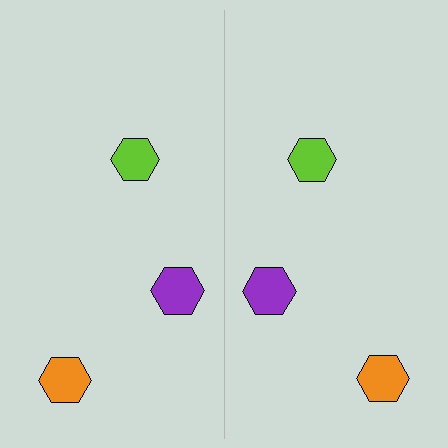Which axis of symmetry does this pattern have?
The pattern has a vertical axis of symmetry running through the center of the image.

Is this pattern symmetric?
Yes, this pattern has bilateral (reflection) symmetry.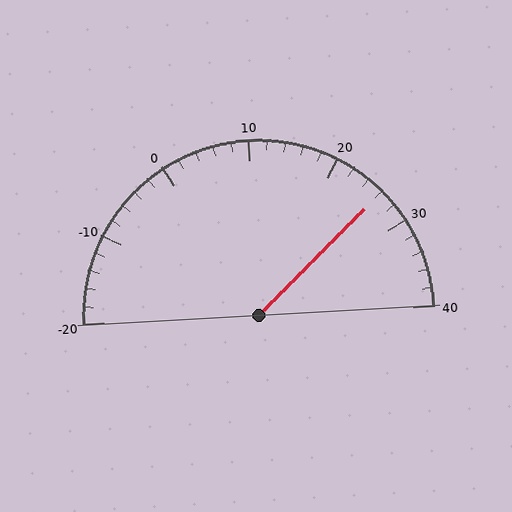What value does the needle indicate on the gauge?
The needle indicates approximately 26.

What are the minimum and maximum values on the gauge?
The gauge ranges from -20 to 40.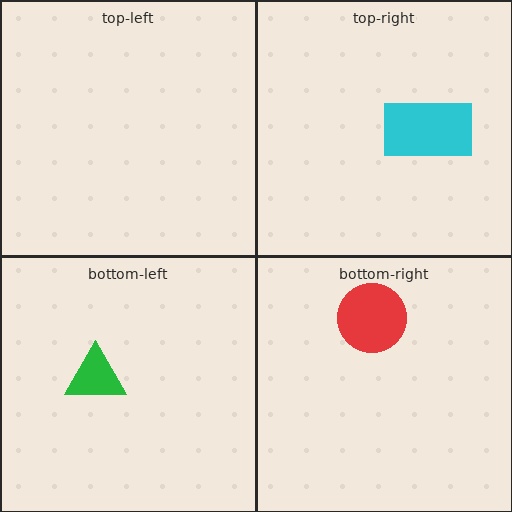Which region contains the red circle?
The bottom-right region.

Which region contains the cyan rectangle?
The top-right region.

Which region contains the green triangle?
The bottom-left region.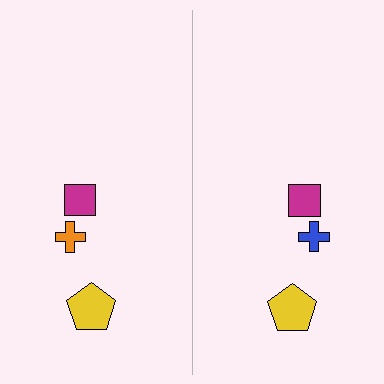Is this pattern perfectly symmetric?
No, the pattern is not perfectly symmetric. The blue cross on the right side breaks the symmetry — its mirror counterpart is orange.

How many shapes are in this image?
There are 6 shapes in this image.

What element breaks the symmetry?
The blue cross on the right side breaks the symmetry — its mirror counterpart is orange.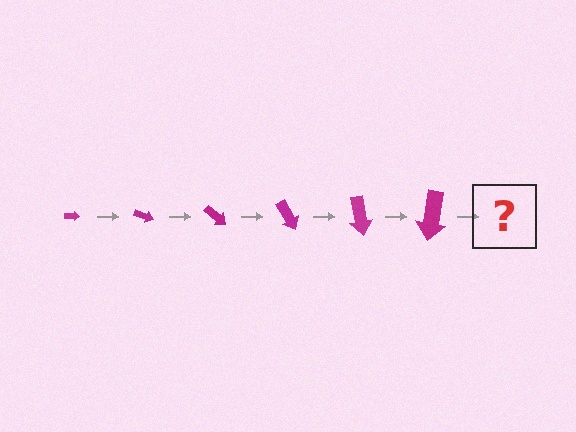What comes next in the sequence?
The next element should be an arrow, larger than the previous one and rotated 120 degrees from the start.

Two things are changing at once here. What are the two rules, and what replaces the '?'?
The two rules are that the arrow grows larger each step and it rotates 20 degrees each step. The '?' should be an arrow, larger than the previous one and rotated 120 degrees from the start.